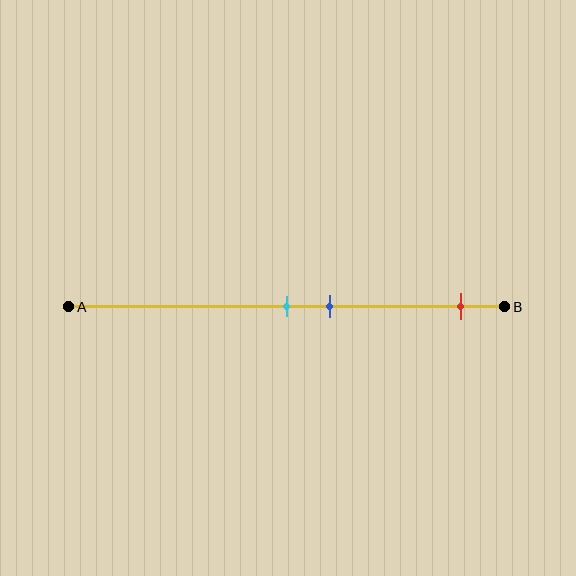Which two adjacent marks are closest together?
The cyan and blue marks are the closest adjacent pair.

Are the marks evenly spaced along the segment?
No, the marks are not evenly spaced.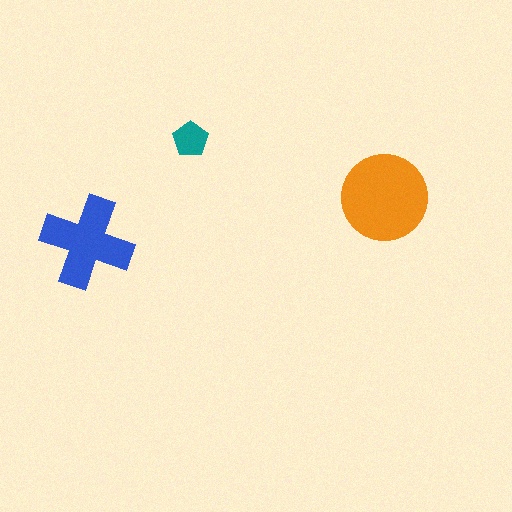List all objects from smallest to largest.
The teal pentagon, the blue cross, the orange circle.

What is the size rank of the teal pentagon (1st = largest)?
3rd.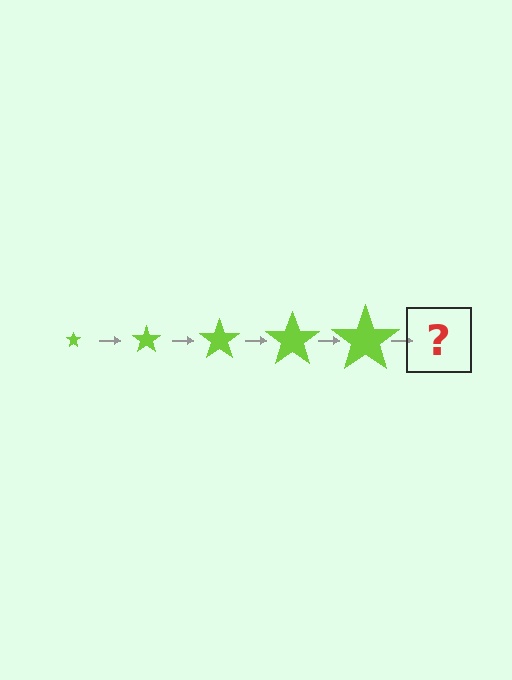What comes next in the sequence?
The next element should be a lime star, larger than the previous one.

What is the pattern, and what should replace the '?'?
The pattern is that the star gets progressively larger each step. The '?' should be a lime star, larger than the previous one.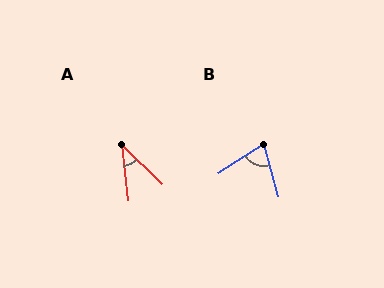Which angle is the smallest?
A, at approximately 40 degrees.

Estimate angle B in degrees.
Approximately 73 degrees.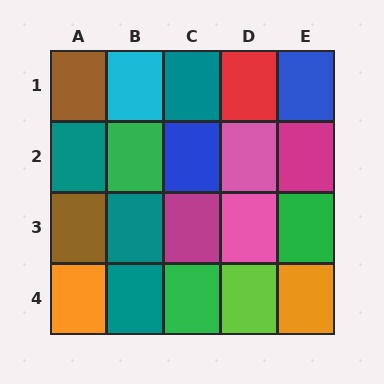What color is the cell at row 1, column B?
Cyan.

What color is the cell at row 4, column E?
Orange.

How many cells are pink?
2 cells are pink.